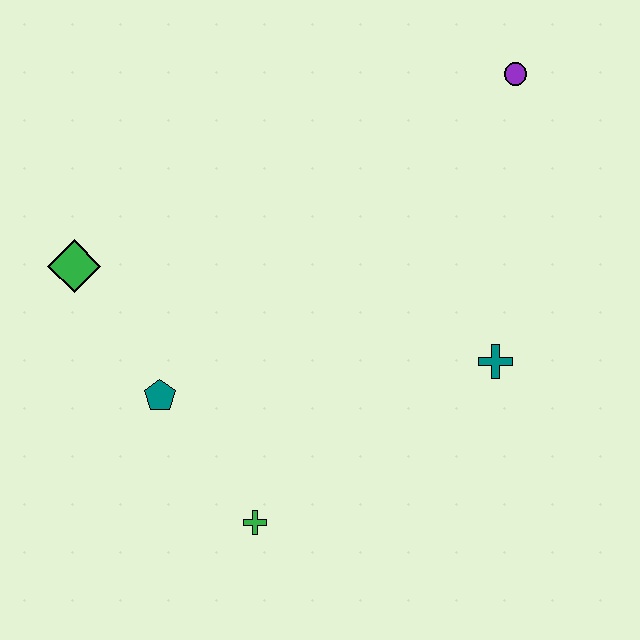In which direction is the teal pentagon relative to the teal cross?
The teal pentagon is to the left of the teal cross.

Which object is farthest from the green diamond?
The purple circle is farthest from the green diamond.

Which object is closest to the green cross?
The teal pentagon is closest to the green cross.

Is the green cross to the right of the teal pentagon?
Yes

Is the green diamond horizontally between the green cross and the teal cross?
No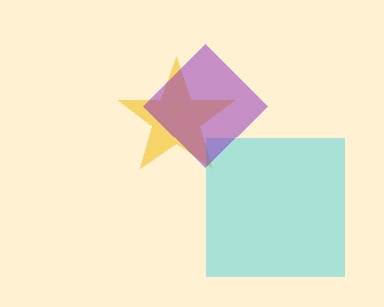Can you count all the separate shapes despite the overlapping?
Yes, there are 3 separate shapes.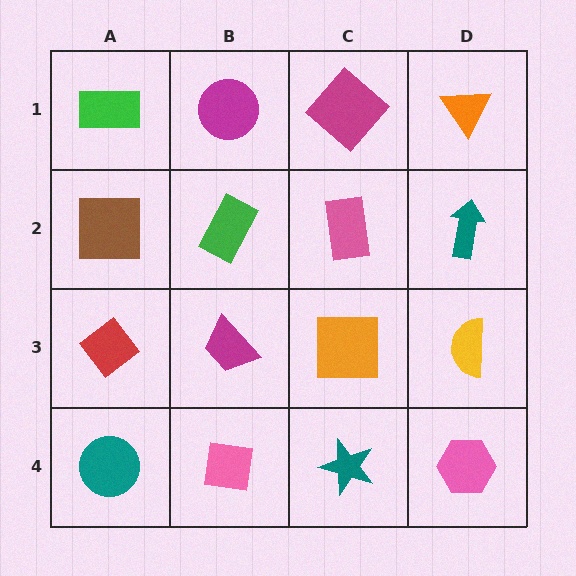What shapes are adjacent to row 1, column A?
A brown square (row 2, column A), a magenta circle (row 1, column B).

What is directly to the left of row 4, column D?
A teal star.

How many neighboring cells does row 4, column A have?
2.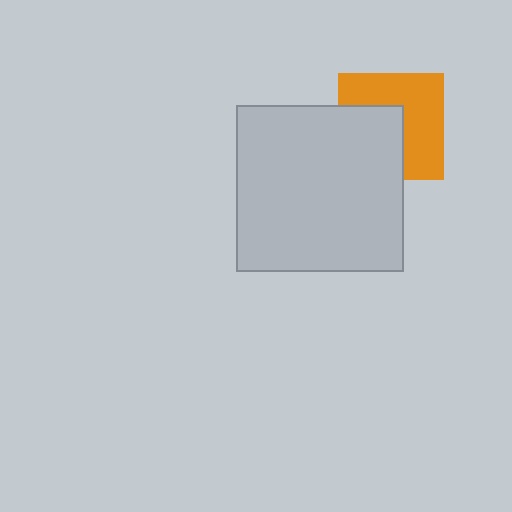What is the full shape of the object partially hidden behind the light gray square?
The partially hidden object is an orange square.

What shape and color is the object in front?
The object in front is a light gray square.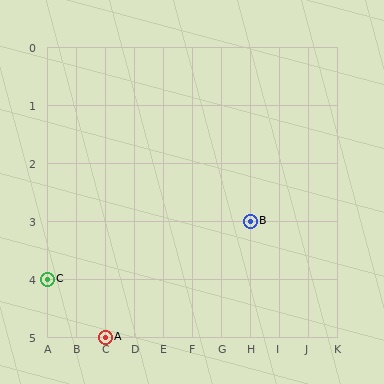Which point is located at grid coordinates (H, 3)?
Point B is at (H, 3).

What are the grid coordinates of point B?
Point B is at grid coordinates (H, 3).